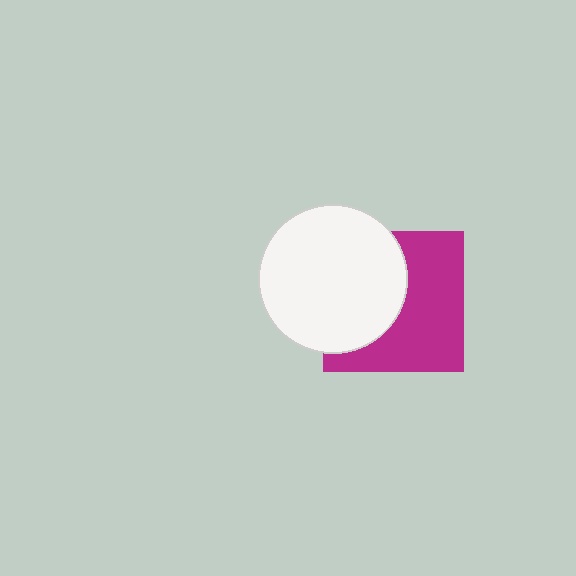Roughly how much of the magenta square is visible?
About half of it is visible (roughly 55%).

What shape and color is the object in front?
The object in front is a white circle.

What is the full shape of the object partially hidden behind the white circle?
The partially hidden object is a magenta square.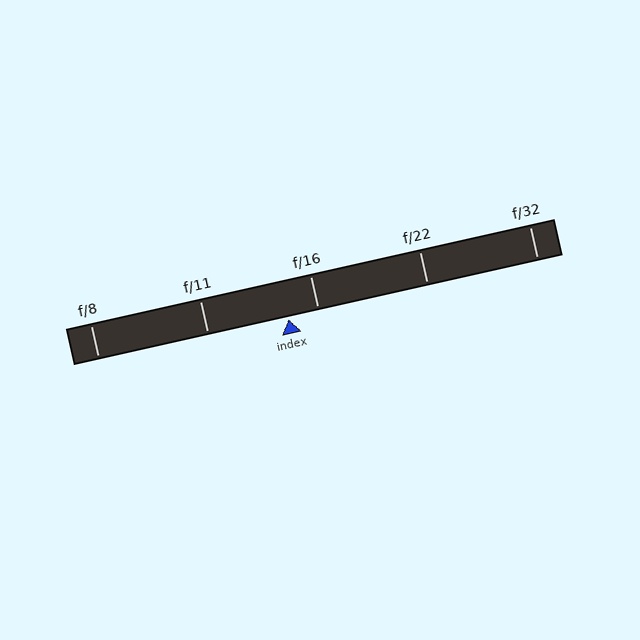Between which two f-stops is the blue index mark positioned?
The index mark is between f/11 and f/16.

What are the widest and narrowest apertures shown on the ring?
The widest aperture shown is f/8 and the narrowest is f/32.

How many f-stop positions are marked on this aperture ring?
There are 5 f-stop positions marked.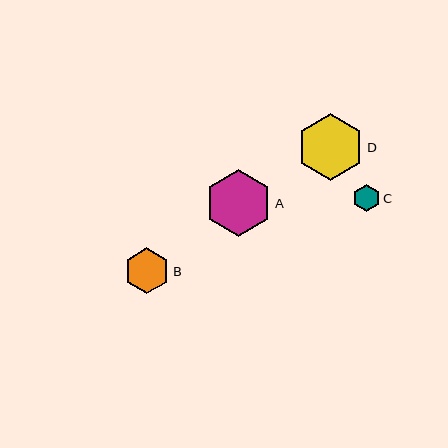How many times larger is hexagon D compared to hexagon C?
Hexagon D is approximately 2.4 times the size of hexagon C.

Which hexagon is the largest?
Hexagon A is the largest with a size of approximately 67 pixels.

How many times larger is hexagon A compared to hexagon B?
Hexagon A is approximately 1.5 times the size of hexagon B.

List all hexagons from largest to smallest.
From largest to smallest: A, D, B, C.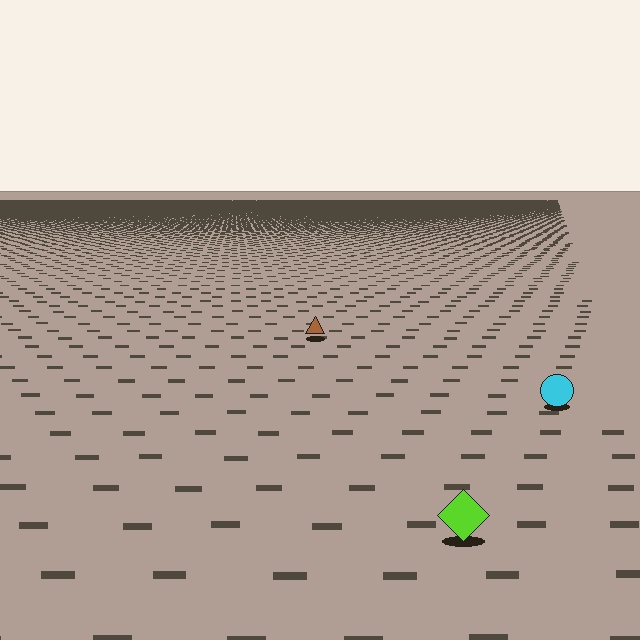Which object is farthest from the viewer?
The brown triangle is farthest from the viewer. It appears smaller and the ground texture around it is denser.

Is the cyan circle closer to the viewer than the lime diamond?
No. The lime diamond is closer — you can tell from the texture gradient: the ground texture is coarser near it.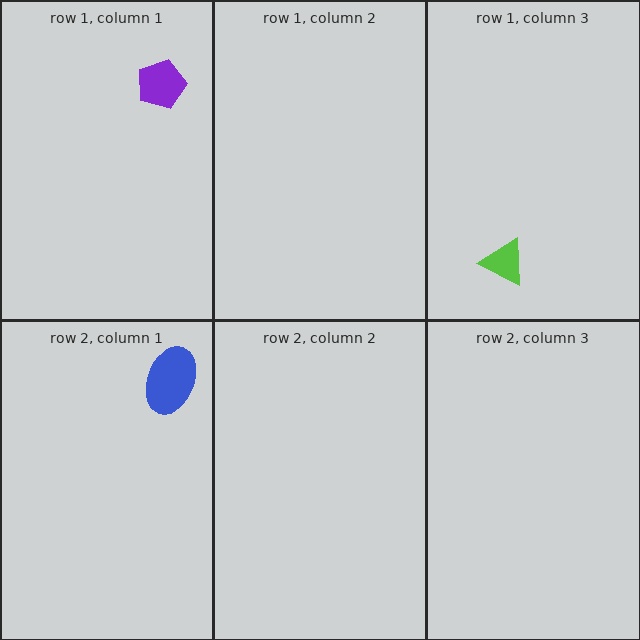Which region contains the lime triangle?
The row 1, column 3 region.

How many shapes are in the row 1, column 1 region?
1.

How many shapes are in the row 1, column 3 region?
1.